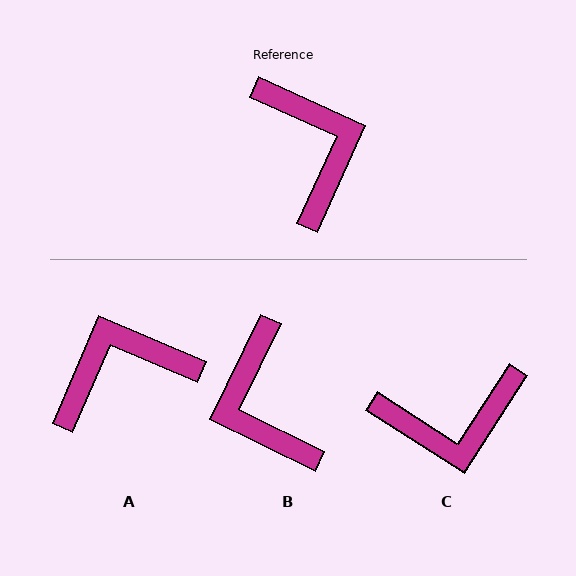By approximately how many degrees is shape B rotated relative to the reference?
Approximately 178 degrees counter-clockwise.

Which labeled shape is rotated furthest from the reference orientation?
B, about 178 degrees away.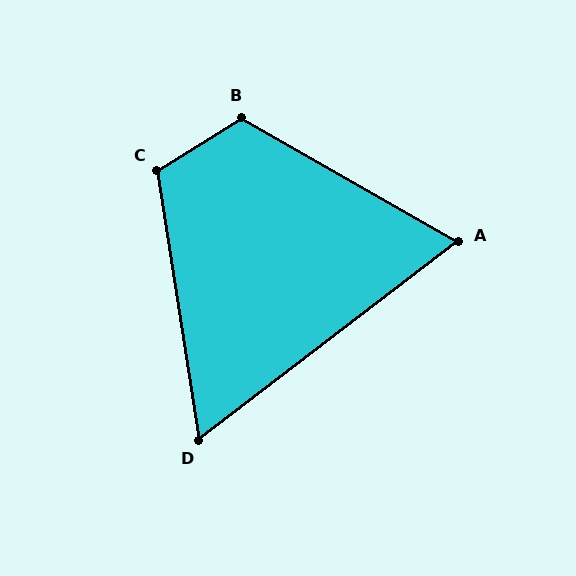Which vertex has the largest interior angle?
B, at approximately 118 degrees.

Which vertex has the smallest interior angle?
D, at approximately 62 degrees.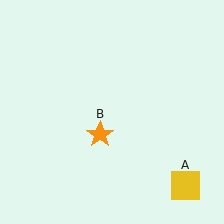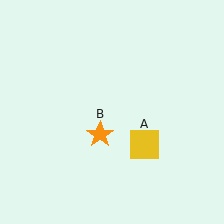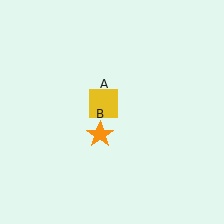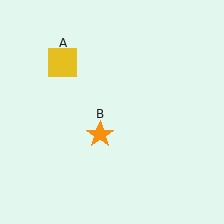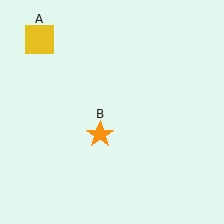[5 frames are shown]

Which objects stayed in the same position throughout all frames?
Orange star (object B) remained stationary.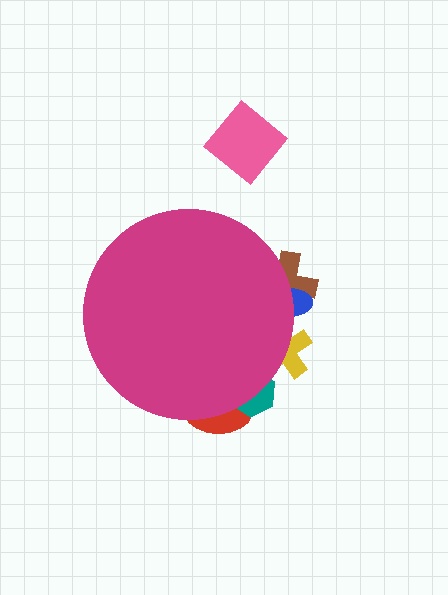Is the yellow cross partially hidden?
Yes, the yellow cross is partially hidden behind the magenta circle.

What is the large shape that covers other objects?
A magenta circle.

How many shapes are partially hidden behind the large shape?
5 shapes are partially hidden.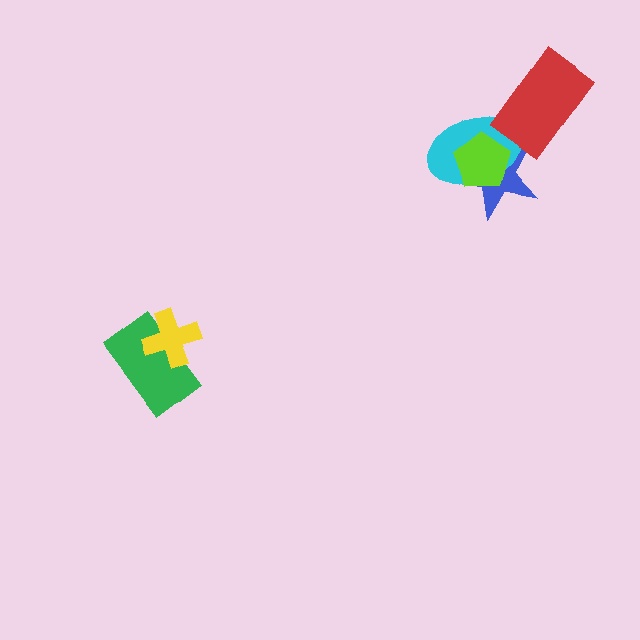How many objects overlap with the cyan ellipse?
3 objects overlap with the cyan ellipse.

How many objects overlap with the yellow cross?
1 object overlaps with the yellow cross.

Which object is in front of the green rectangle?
The yellow cross is in front of the green rectangle.